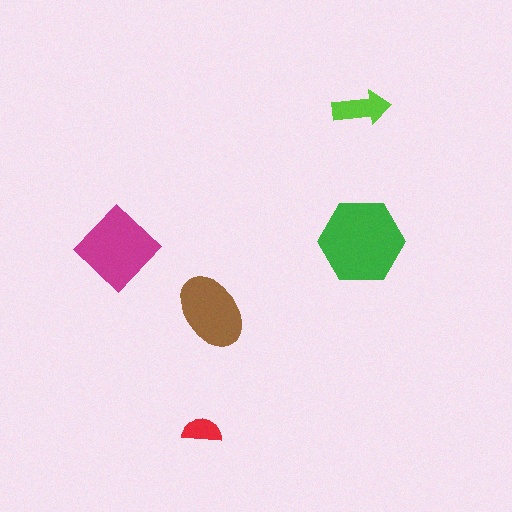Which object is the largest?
The green hexagon.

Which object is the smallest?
The red semicircle.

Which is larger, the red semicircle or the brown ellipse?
The brown ellipse.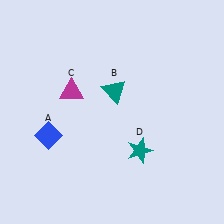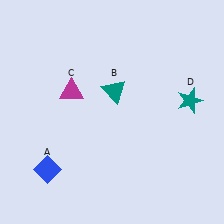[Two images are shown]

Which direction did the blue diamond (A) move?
The blue diamond (A) moved down.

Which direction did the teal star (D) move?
The teal star (D) moved right.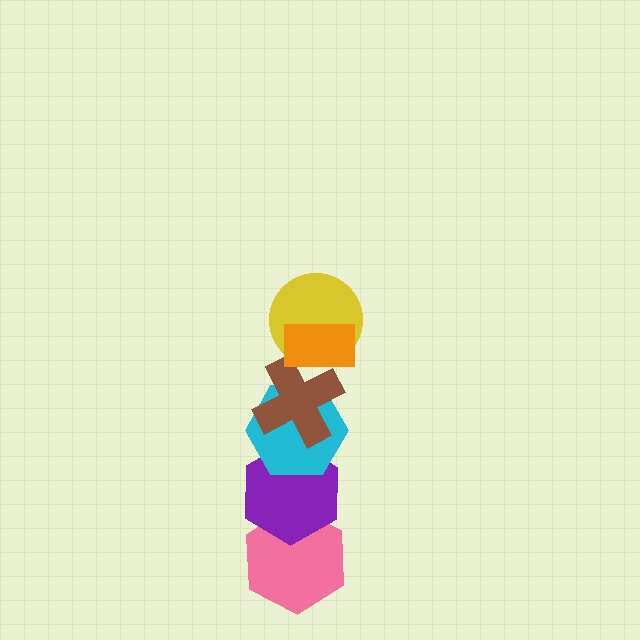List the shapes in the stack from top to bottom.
From top to bottom: the orange rectangle, the yellow circle, the brown cross, the cyan hexagon, the purple hexagon, the pink hexagon.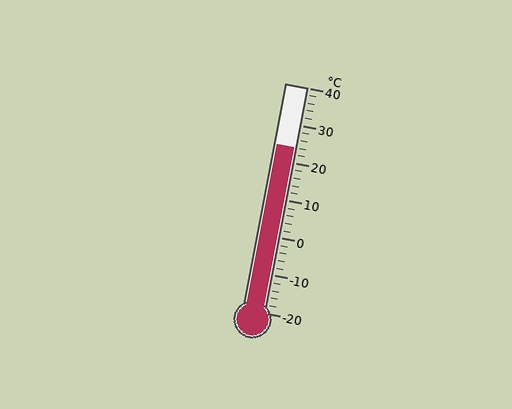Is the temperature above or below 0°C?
The temperature is above 0°C.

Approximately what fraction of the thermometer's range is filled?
The thermometer is filled to approximately 75% of its range.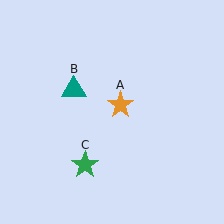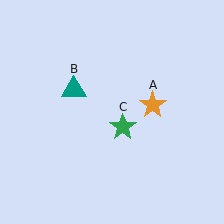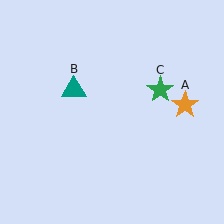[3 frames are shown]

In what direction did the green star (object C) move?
The green star (object C) moved up and to the right.